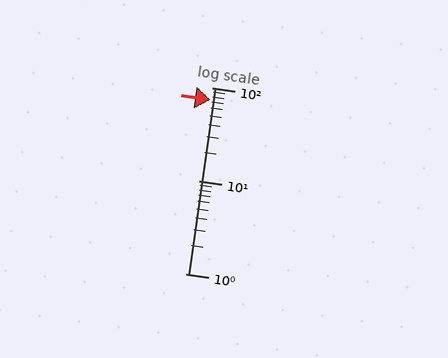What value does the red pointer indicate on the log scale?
The pointer indicates approximately 73.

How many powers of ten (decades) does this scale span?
The scale spans 2 decades, from 1 to 100.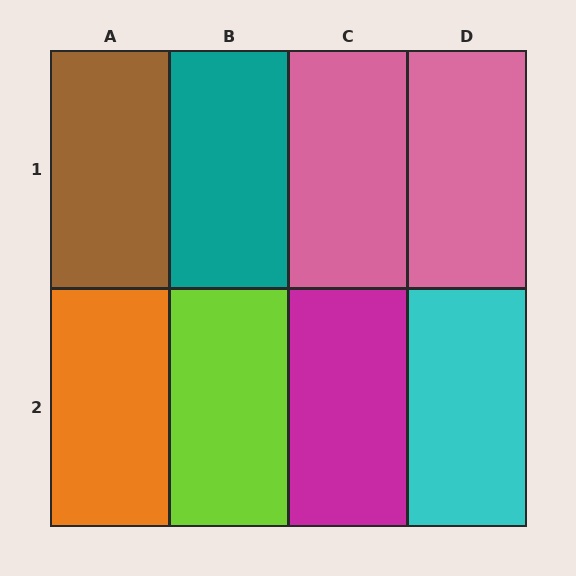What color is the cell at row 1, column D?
Pink.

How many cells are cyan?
1 cell is cyan.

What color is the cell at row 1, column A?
Brown.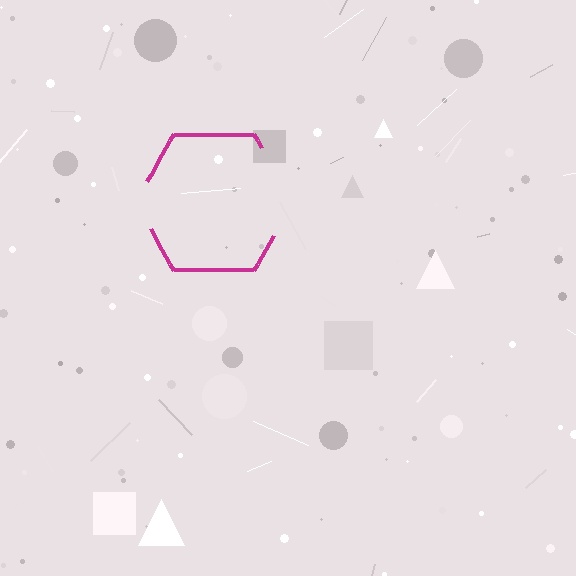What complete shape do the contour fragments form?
The contour fragments form a hexagon.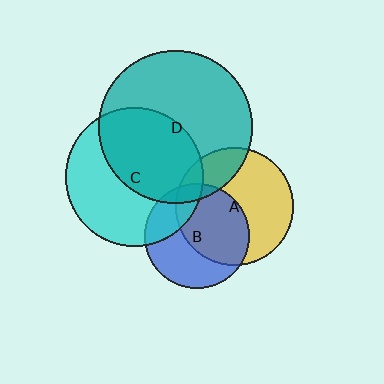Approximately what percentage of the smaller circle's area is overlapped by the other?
Approximately 25%.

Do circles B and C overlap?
Yes.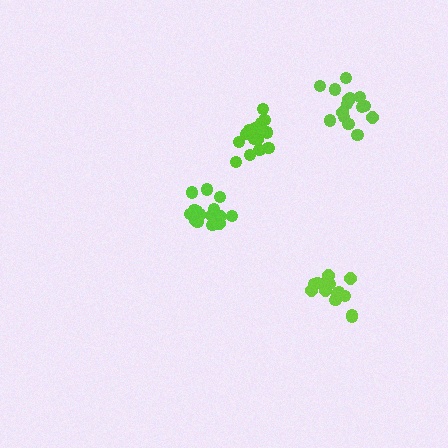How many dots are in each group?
Group 1: 16 dots, Group 2: 15 dots, Group 3: 15 dots, Group 4: 16 dots (62 total).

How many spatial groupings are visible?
There are 4 spatial groupings.